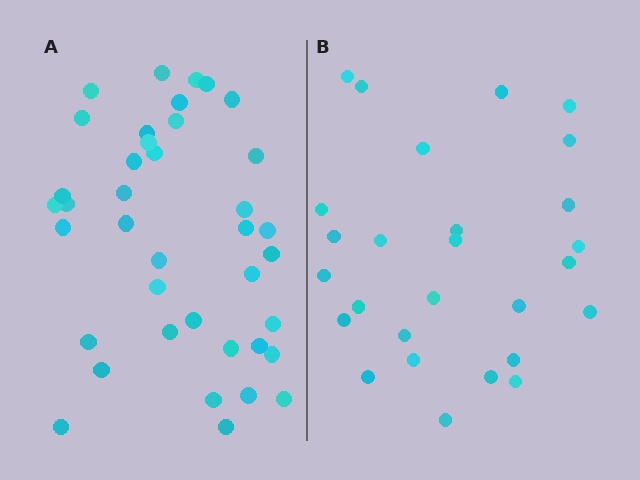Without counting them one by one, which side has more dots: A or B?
Region A (the left region) has more dots.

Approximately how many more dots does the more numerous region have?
Region A has roughly 12 or so more dots than region B.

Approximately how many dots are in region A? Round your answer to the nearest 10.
About 40 dots. (The exact count is 39, which rounds to 40.)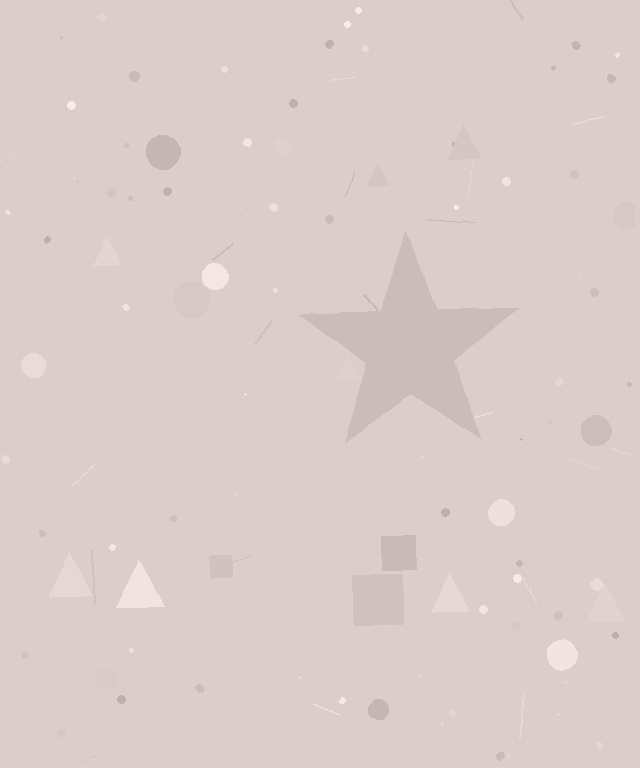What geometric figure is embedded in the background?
A star is embedded in the background.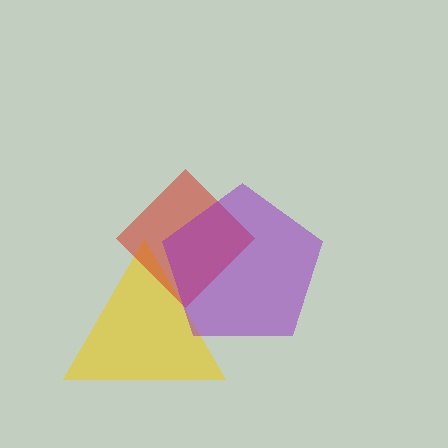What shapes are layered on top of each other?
The layered shapes are: a yellow triangle, a red diamond, a purple pentagon.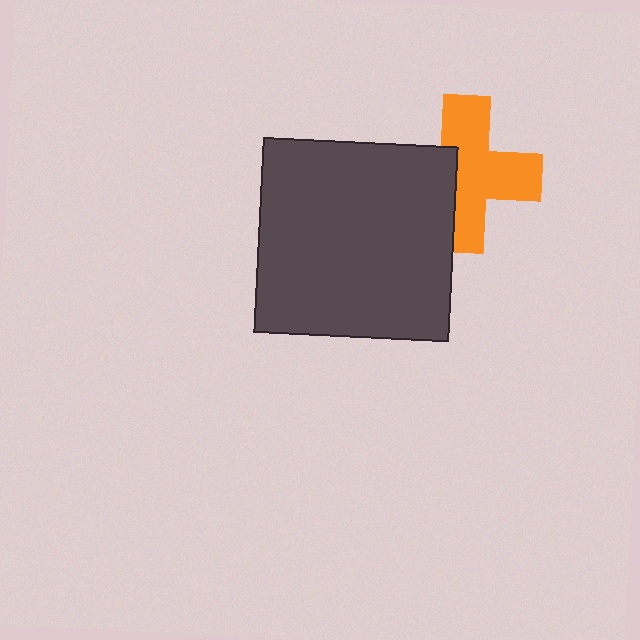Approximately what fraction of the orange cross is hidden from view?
Roughly 35% of the orange cross is hidden behind the dark gray square.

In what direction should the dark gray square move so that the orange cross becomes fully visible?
The dark gray square should move left. That is the shortest direction to clear the overlap and leave the orange cross fully visible.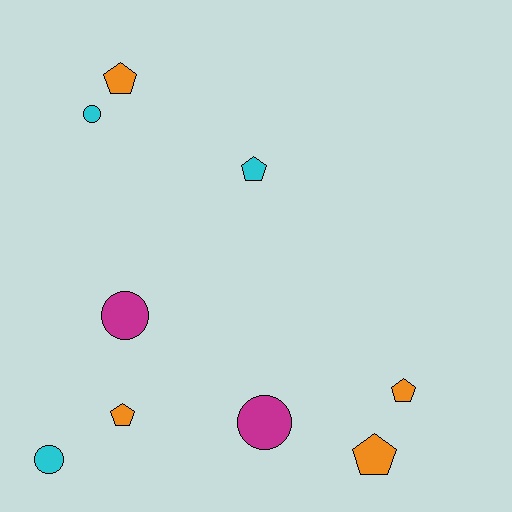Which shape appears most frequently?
Pentagon, with 5 objects.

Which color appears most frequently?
Orange, with 4 objects.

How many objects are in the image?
There are 9 objects.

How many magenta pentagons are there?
There are no magenta pentagons.